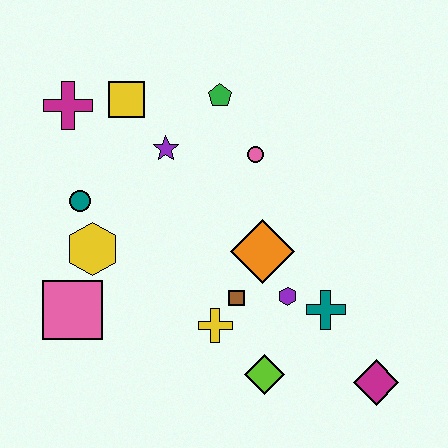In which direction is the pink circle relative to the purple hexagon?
The pink circle is above the purple hexagon.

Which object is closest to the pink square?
The yellow hexagon is closest to the pink square.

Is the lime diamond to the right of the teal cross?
No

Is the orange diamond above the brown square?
Yes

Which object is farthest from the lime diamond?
The magenta cross is farthest from the lime diamond.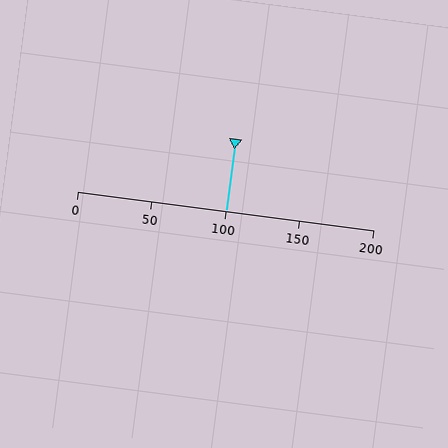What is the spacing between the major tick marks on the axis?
The major ticks are spaced 50 apart.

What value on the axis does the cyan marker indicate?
The marker indicates approximately 100.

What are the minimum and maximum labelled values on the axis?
The axis runs from 0 to 200.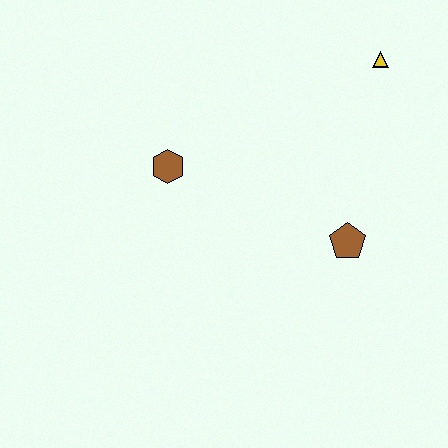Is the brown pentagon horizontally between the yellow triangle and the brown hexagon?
Yes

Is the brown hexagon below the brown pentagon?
No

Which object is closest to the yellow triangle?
The brown pentagon is closest to the yellow triangle.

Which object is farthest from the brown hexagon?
The yellow triangle is farthest from the brown hexagon.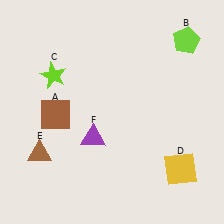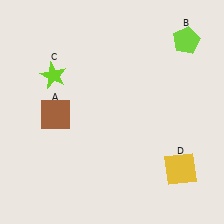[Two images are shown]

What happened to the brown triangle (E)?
The brown triangle (E) was removed in Image 2. It was in the bottom-left area of Image 1.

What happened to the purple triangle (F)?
The purple triangle (F) was removed in Image 2. It was in the bottom-left area of Image 1.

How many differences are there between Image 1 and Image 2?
There are 2 differences between the two images.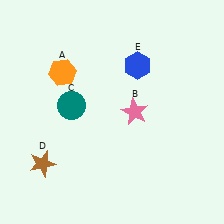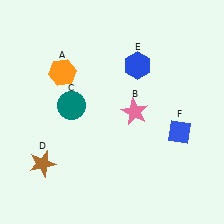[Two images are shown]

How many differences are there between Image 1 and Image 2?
There is 1 difference between the two images.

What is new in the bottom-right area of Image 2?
A blue diamond (F) was added in the bottom-right area of Image 2.